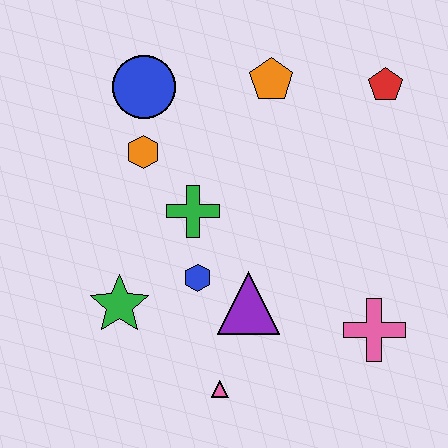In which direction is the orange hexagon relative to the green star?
The orange hexagon is above the green star.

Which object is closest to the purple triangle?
The blue hexagon is closest to the purple triangle.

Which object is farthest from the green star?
The red pentagon is farthest from the green star.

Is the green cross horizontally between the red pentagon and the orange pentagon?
No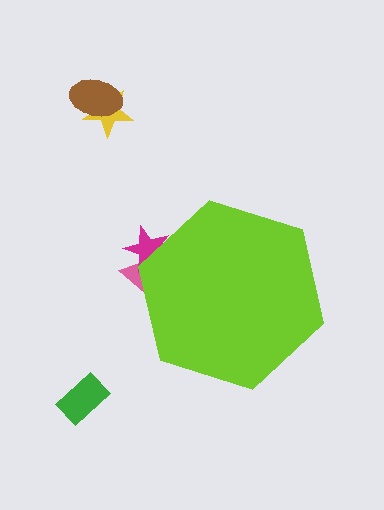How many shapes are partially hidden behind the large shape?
2 shapes are partially hidden.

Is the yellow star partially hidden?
No, the yellow star is fully visible.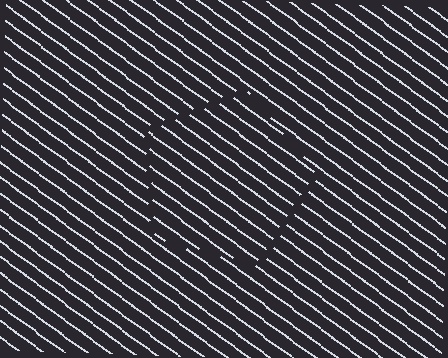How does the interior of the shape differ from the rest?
The interior of the shape contains the same grating, shifted by half a period — the contour is defined by the phase discontinuity where line-ends from the inner and outer gratings abut.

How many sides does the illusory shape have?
5 sides — the line-ends trace a pentagon.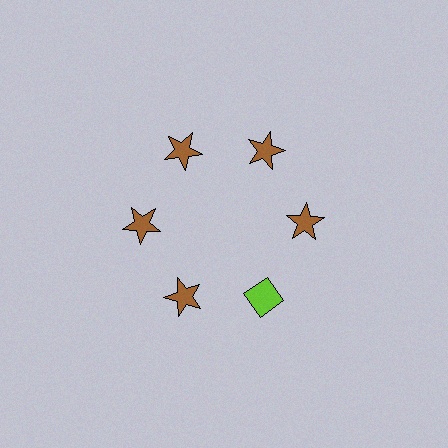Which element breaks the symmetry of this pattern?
The lime diamond at roughly the 5 o'clock position breaks the symmetry. All other shapes are brown stars.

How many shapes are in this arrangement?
There are 6 shapes arranged in a ring pattern.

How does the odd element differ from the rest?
It differs in both color (lime instead of brown) and shape (diamond instead of star).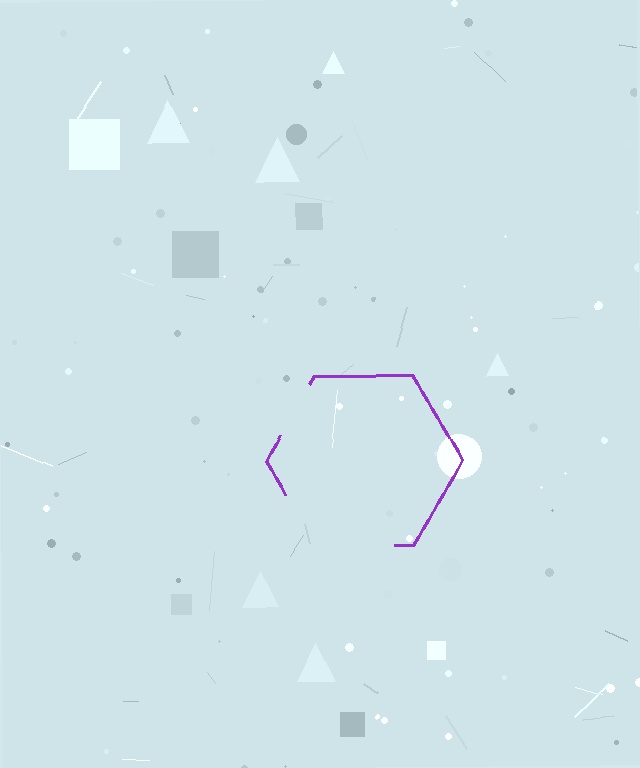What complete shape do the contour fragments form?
The contour fragments form a hexagon.